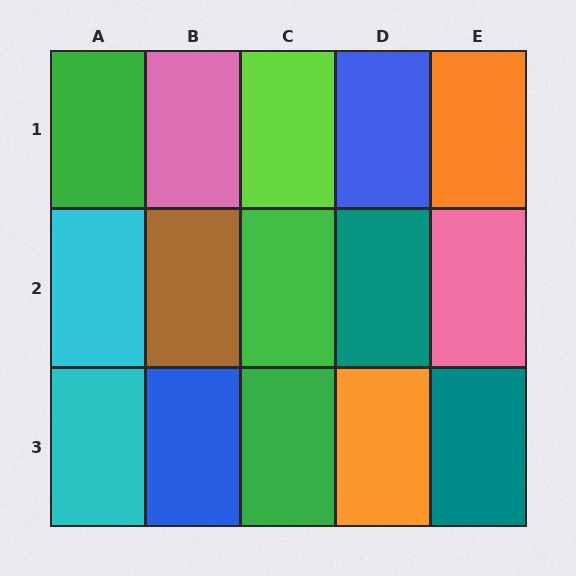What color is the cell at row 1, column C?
Lime.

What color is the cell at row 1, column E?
Orange.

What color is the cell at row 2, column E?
Pink.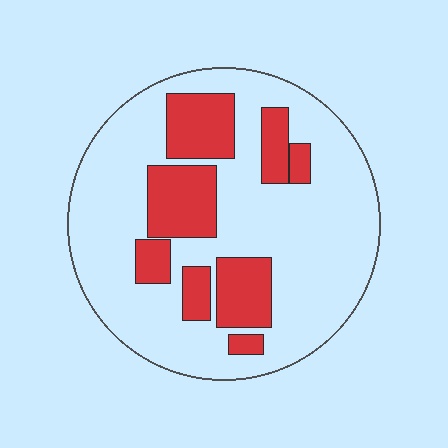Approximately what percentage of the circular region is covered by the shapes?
Approximately 25%.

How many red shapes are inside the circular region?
8.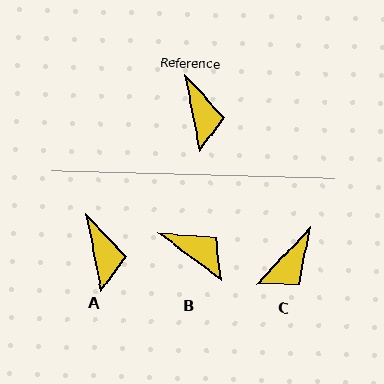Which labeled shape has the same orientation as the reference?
A.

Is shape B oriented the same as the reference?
No, it is off by about 43 degrees.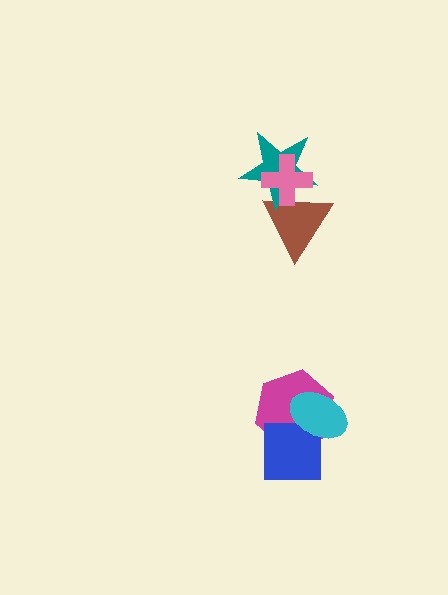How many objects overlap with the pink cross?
2 objects overlap with the pink cross.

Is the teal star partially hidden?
Yes, it is partially covered by another shape.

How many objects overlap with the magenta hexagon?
2 objects overlap with the magenta hexagon.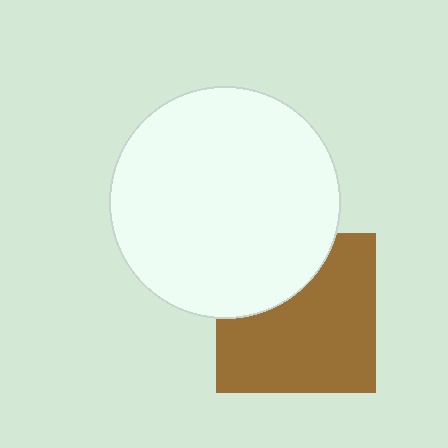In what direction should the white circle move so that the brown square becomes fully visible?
The white circle should move up. That is the shortest direction to clear the overlap and leave the brown square fully visible.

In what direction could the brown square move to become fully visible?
The brown square could move down. That would shift it out from behind the white circle entirely.